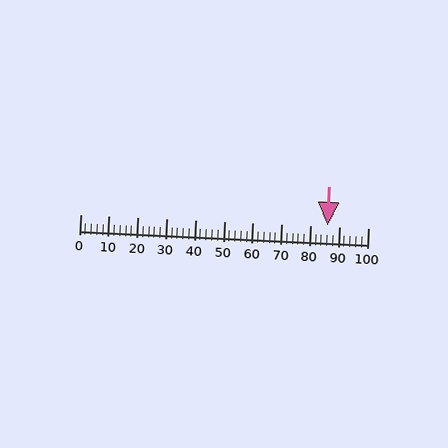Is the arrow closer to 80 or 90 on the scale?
The arrow is closer to 90.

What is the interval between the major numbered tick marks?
The major tick marks are spaced 10 units apart.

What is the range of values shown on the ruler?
The ruler shows values from 0 to 100.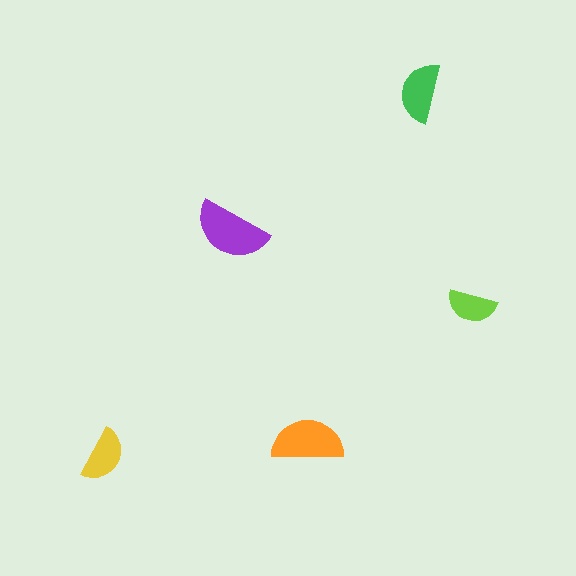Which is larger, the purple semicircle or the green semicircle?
The purple one.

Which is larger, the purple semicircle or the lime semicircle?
The purple one.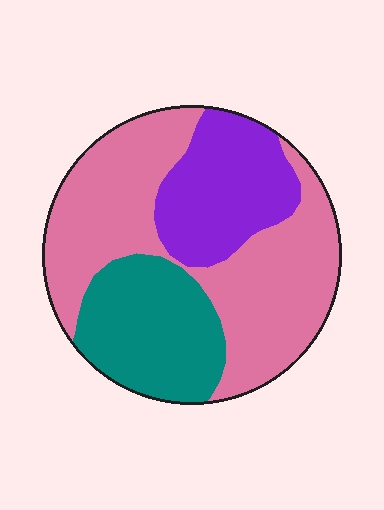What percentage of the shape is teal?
Teal covers about 25% of the shape.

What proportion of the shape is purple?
Purple covers around 20% of the shape.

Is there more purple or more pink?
Pink.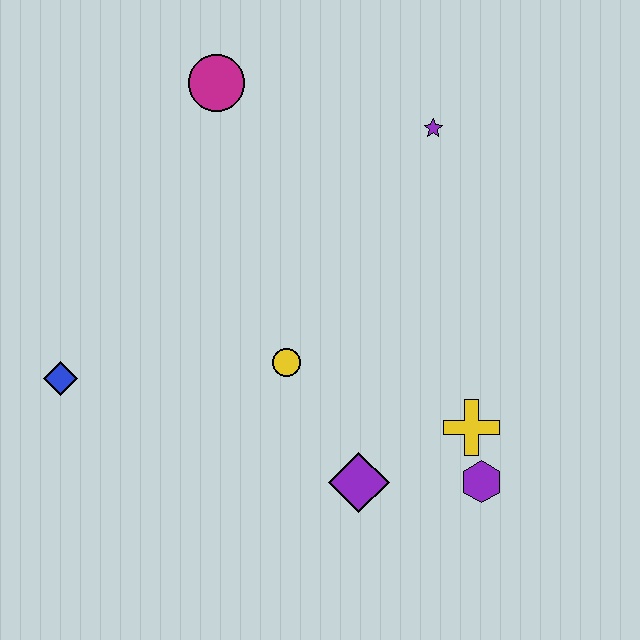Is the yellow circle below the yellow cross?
No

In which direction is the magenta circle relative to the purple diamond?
The magenta circle is above the purple diamond.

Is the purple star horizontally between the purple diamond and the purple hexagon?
Yes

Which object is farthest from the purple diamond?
The magenta circle is farthest from the purple diamond.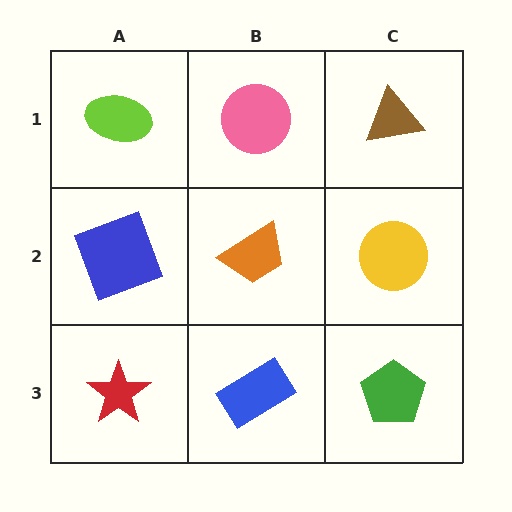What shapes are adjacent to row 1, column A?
A blue square (row 2, column A), a pink circle (row 1, column B).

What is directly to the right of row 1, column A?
A pink circle.